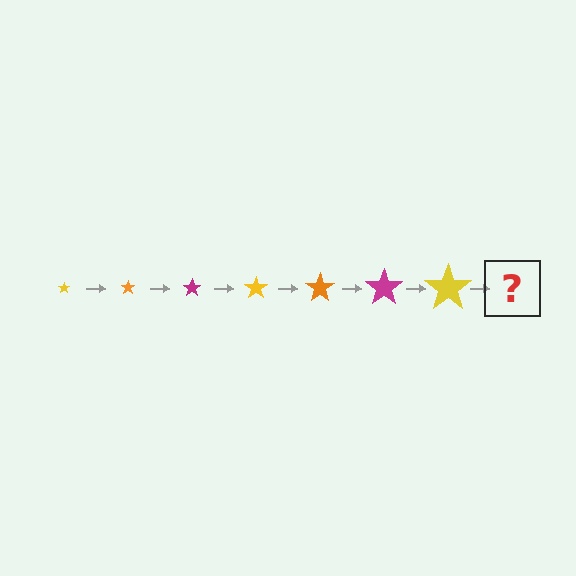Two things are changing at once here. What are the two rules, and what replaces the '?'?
The two rules are that the star grows larger each step and the color cycles through yellow, orange, and magenta. The '?' should be an orange star, larger than the previous one.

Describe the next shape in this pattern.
It should be an orange star, larger than the previous one.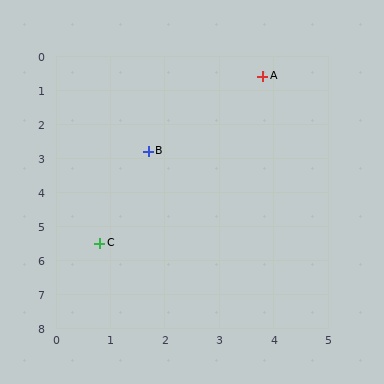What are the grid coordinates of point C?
Point C is at approximately (0.8, 5.5).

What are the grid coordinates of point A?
Point A is at approximately (3.8, 0.6).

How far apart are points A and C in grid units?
Points A and C are about 5.7 grid units apart.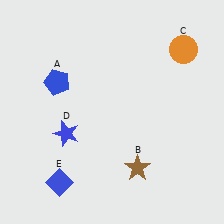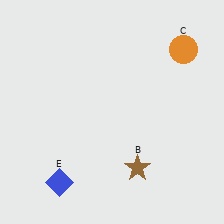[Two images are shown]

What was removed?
The blue star (D), the blue pentagon (A) were removed in Image 2.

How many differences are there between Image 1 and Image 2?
There are 2 differences between the two images.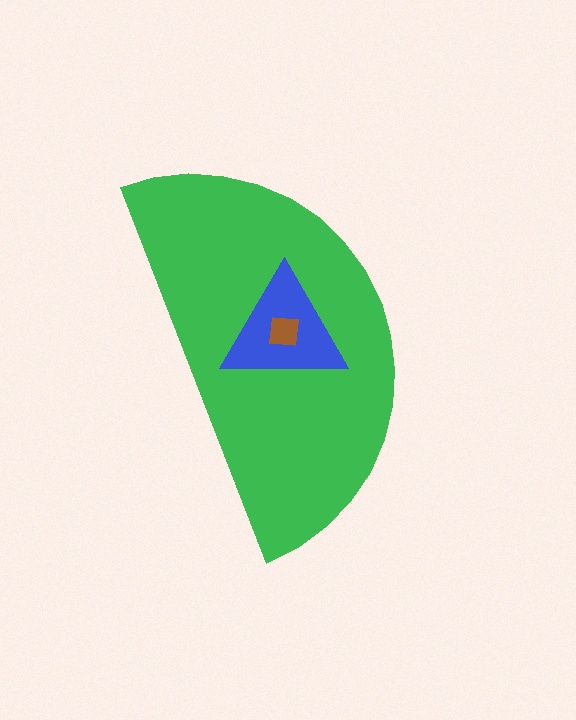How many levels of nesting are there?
3.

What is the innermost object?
The brown square.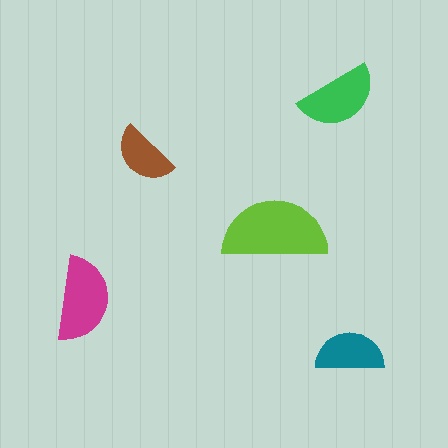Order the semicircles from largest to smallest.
the lime one, the magenta one, the green one, the teal one, the brown one.